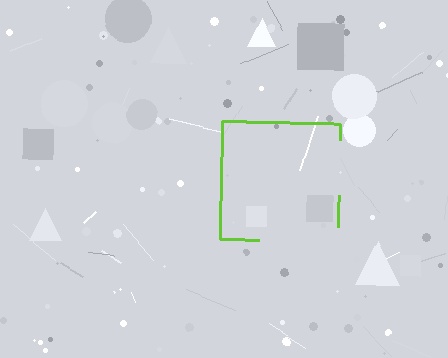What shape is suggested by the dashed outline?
The dashed outline suggests a square.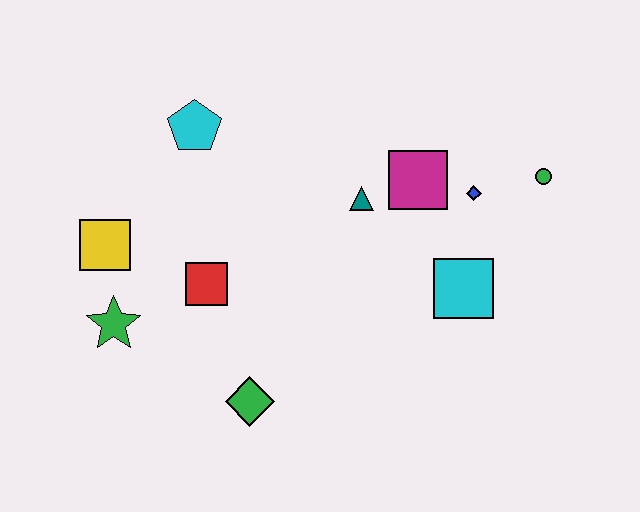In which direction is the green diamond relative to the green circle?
The green diamond is to the left of the green circle.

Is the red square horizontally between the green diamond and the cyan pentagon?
Yes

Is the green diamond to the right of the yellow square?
Yes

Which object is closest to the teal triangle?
The magenta square is closest to the teal triangle.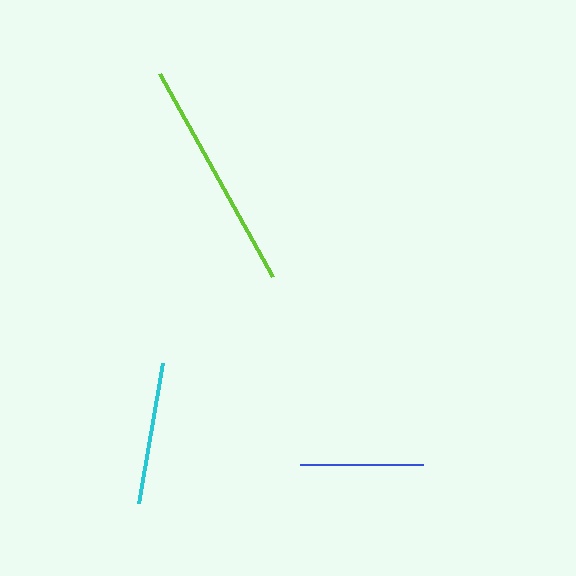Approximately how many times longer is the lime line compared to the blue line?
The lime line is approximately 1.9 times the length of the blue line.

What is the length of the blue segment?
The blue segment is approximately 122 pixels long.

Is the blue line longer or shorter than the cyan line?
The cyan line is longer than the blue line.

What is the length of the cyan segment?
The cyan segment is approximately 142 pixels long.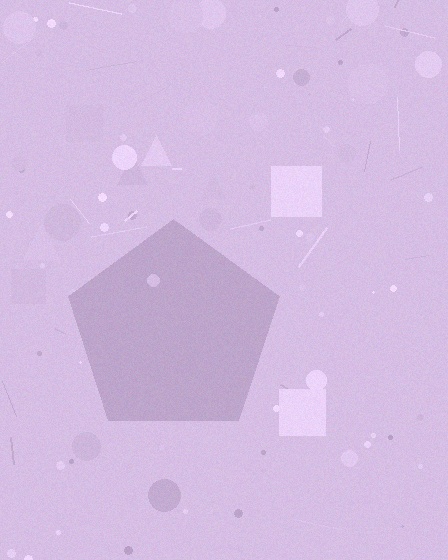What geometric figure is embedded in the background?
A pentagon is embedded in the background.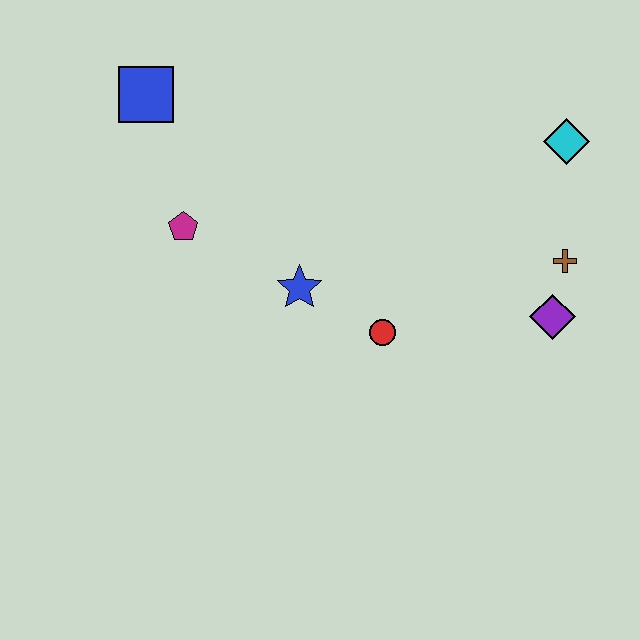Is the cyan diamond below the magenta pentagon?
No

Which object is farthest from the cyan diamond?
The blue square is farthest from the cyan diamond.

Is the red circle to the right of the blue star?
Yes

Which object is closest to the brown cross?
The purple diamond is closest to the brown cross.